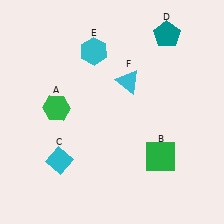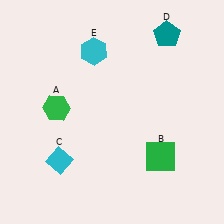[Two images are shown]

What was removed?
The cyan triangle (F) was removed in Image 2.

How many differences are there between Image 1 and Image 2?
There is 1 difference between the two images.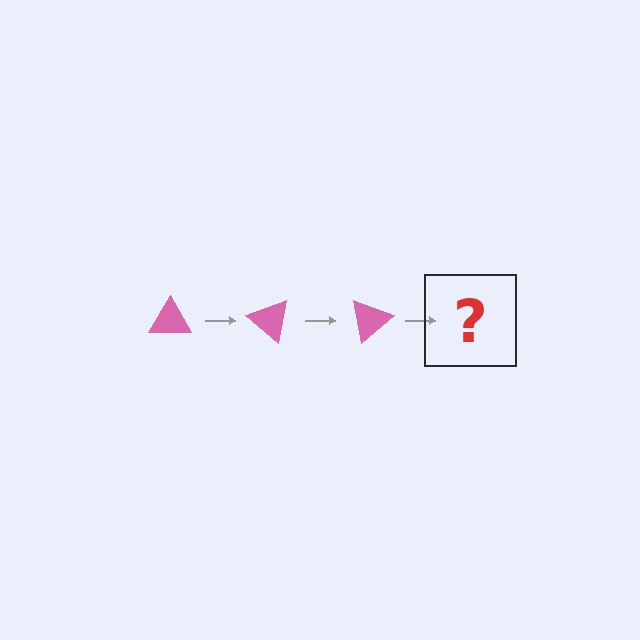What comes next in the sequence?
The next element should be a pink triangle rotated 120 degrees.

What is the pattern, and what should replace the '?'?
The pattern is that the triangle rotates 40 degrees each step. The '?' should be a pink triangle rotated 120 degrees.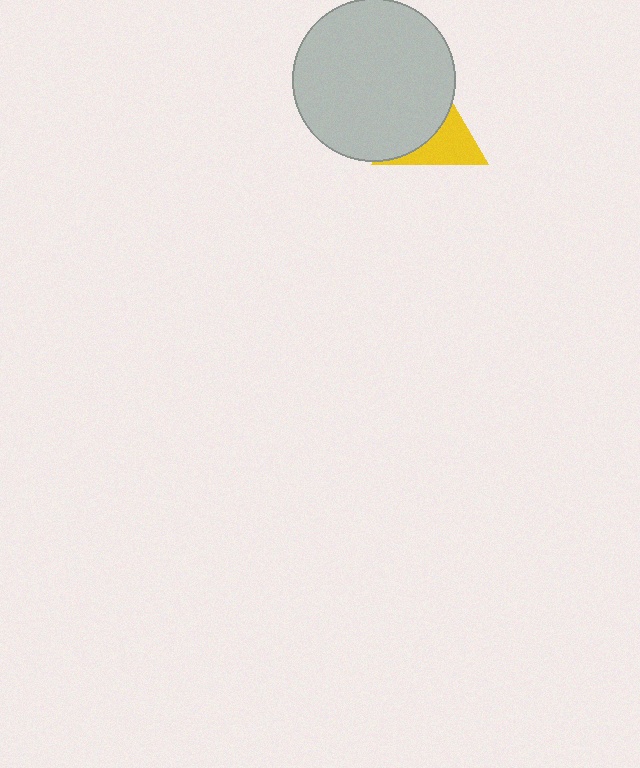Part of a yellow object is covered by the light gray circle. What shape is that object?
It is a triangle.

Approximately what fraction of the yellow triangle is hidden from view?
Roughly 56% of the yellow triangle is hidden behind the light gray circle.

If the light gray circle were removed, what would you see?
You would see the complete yellow triangle.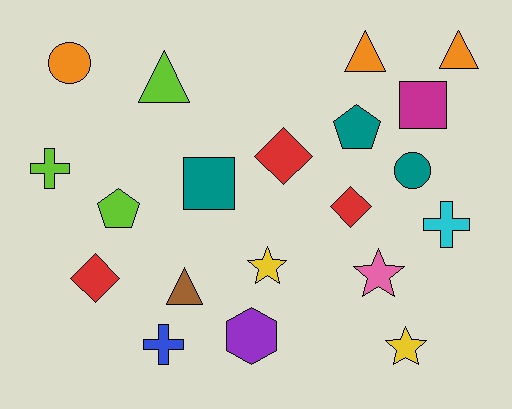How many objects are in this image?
There are 20 objects.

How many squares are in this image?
There are 2 squares.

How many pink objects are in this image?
There is 1 pink object.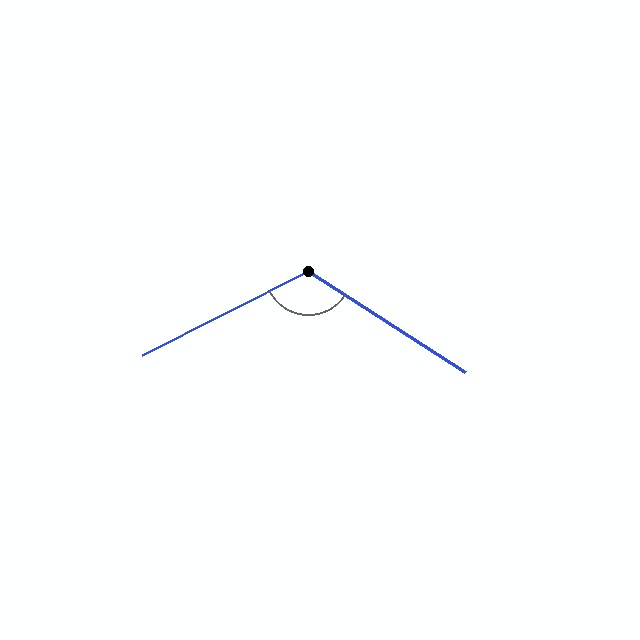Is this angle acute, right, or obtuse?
It is obtuse.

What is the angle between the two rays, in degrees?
Approximately 120 degrees.